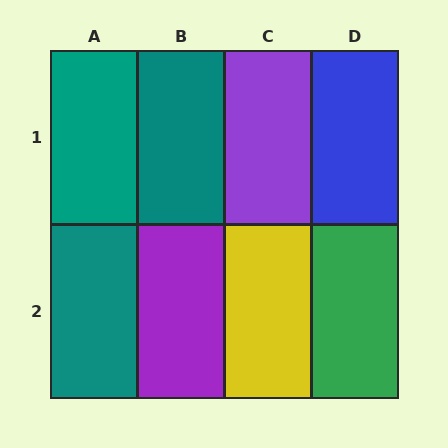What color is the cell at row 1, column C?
Purple.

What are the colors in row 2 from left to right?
Teal, purple, yellow, green.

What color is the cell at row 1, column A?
Teal.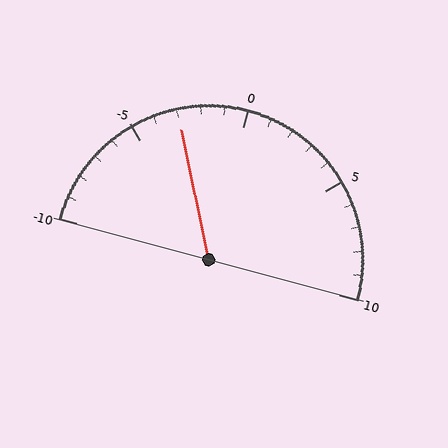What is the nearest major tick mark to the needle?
The nearest major tick mark is -5.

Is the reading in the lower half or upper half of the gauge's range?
The reading is in the lower half of the range (-10 to 10).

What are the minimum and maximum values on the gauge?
The gauge ranges from -10 to 10.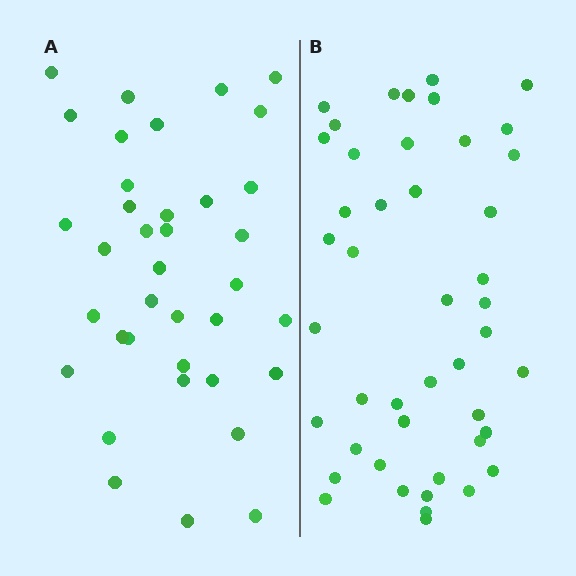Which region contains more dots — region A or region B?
Region B (the right region) has more dots.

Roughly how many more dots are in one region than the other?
Region B has roughly 8 or so more dots than region A.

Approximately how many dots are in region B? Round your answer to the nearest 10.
About 40 dots. (The exact count is 45, which rounds to 40.)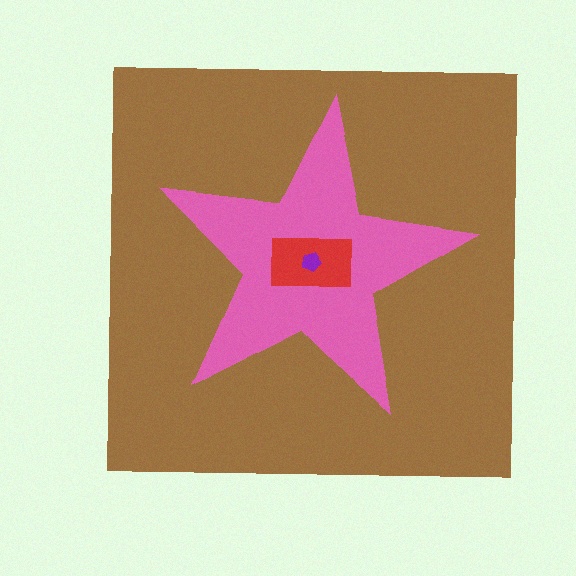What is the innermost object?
The purple pentagon.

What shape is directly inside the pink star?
The red rectangle.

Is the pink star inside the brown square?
Yes.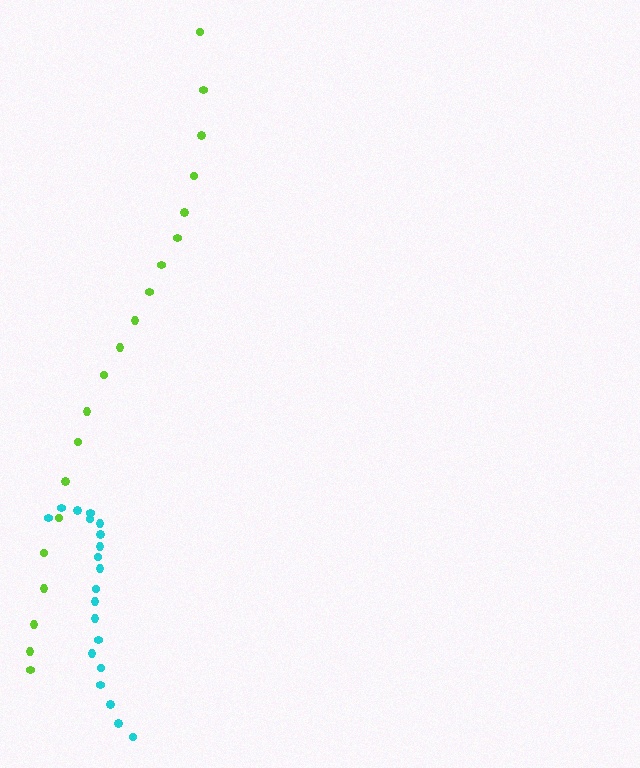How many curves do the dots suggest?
There are 2 distinct paths.